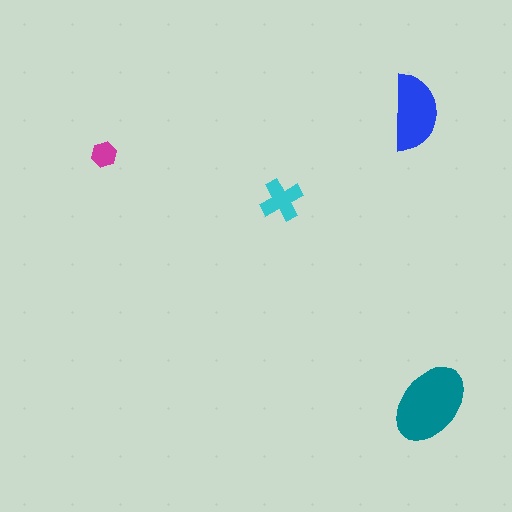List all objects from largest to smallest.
The teal ellipse, the blue semicircle, the cyan cross, the magenta hexagon.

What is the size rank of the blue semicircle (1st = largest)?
2nd.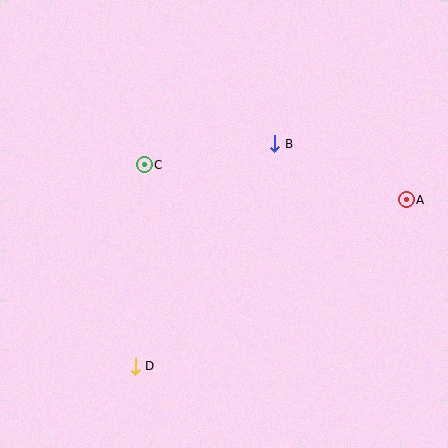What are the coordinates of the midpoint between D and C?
The midpoint between D and C is at (140, 265).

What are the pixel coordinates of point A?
Point A is at (406, 200).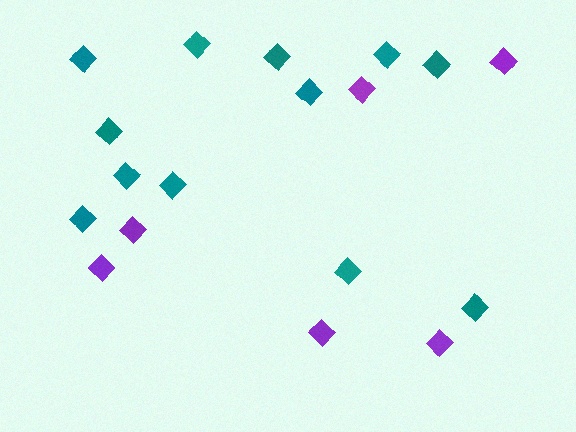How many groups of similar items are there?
There are 2 groups: one group of teal diamonds (12) and one group of purple diamonds (6).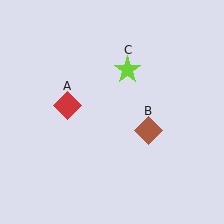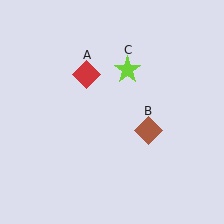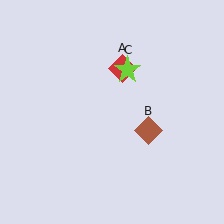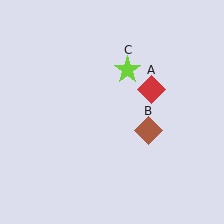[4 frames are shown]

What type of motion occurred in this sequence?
The red diamond (object A) rotated clockwise around the center of the scene.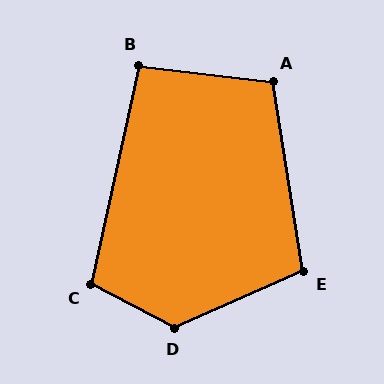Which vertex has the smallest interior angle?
B, at approximately 96 degrees.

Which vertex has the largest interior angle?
D, at approximately 129 degrees.